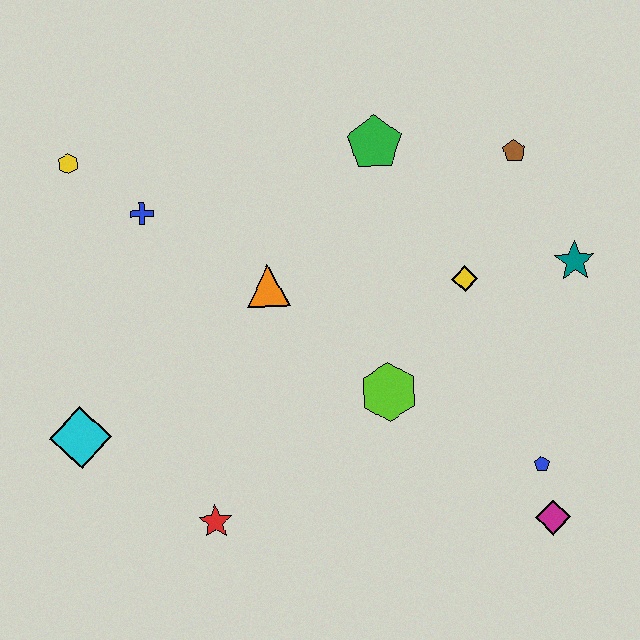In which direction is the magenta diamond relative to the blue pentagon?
The magenta diamond is below the blue pentagon.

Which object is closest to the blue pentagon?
The magenta diamond is closest to the blue pentagon.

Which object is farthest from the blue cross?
The magenta diamond is farthest from the blue cross.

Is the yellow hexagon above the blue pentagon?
Yes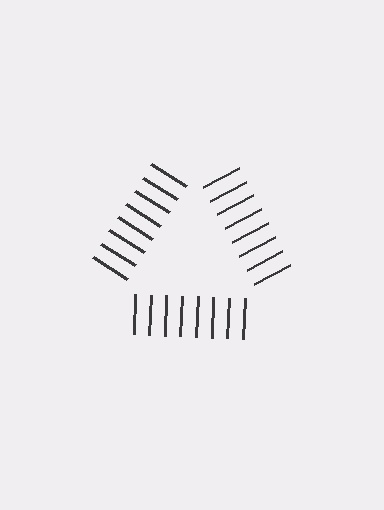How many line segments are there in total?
24 — 8 along each of the 3 edges.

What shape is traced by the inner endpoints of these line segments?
An illusory triangle — the line segments terminate on its edges but no continuous stroke is drawn.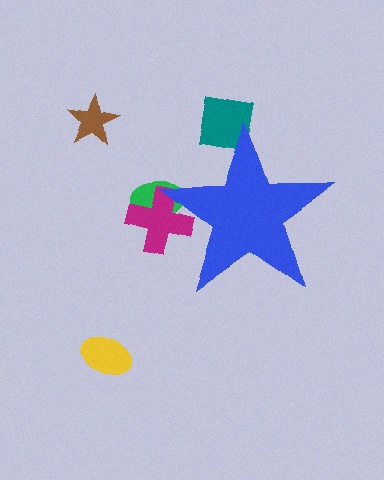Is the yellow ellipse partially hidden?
No, the yellow ellipse is fully visible.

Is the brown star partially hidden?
No, the brown star is fully visible.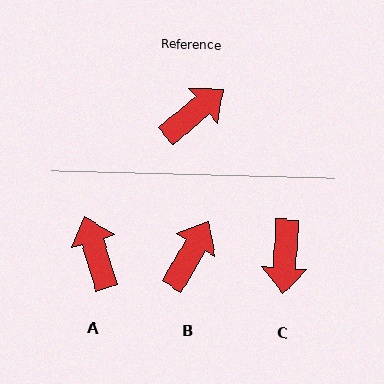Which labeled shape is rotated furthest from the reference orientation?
C, about 133 degrees away.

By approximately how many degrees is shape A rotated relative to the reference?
Approximately 67 degrees counter-clockwise.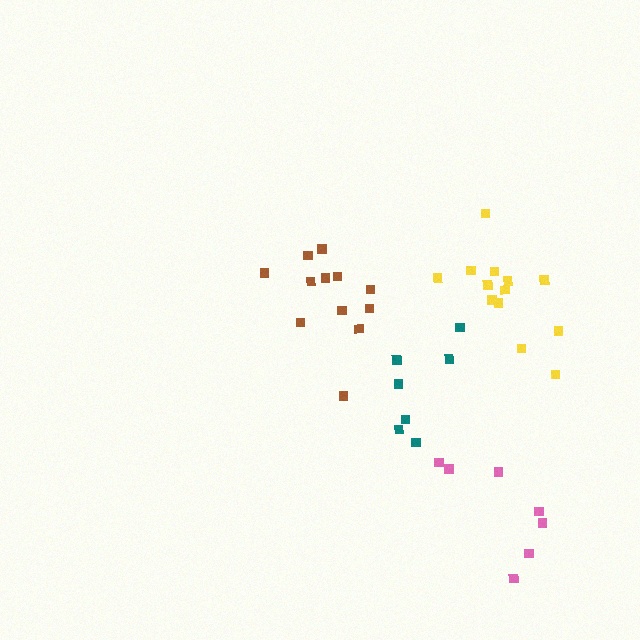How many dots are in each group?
Group 1: 12 dots, Group 2: 13 dots, Group 3: 7 dots, Group 4: 7 dots (39 total).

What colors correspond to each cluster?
The clusters are colored: brown, yellow, teal, pink.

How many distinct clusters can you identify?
There are 4 distinct clusters.